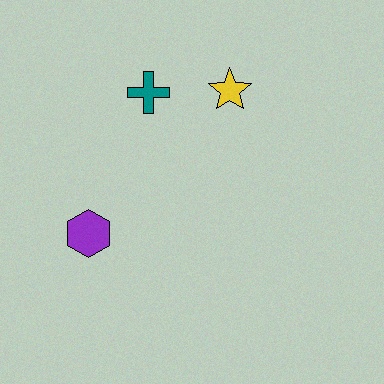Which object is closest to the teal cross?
The yellow star is closest to the teal cross.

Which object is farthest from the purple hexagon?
The yellow star is farthest from the purple hexagon.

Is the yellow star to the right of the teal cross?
Yes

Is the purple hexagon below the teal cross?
Yes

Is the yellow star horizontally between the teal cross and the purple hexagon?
No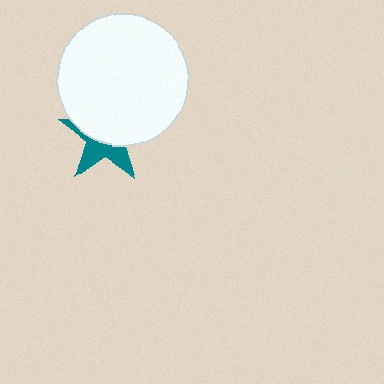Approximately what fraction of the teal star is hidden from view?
Roughly 59% of the teal star is hidden behind the white circle.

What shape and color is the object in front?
The object in front is a white circle.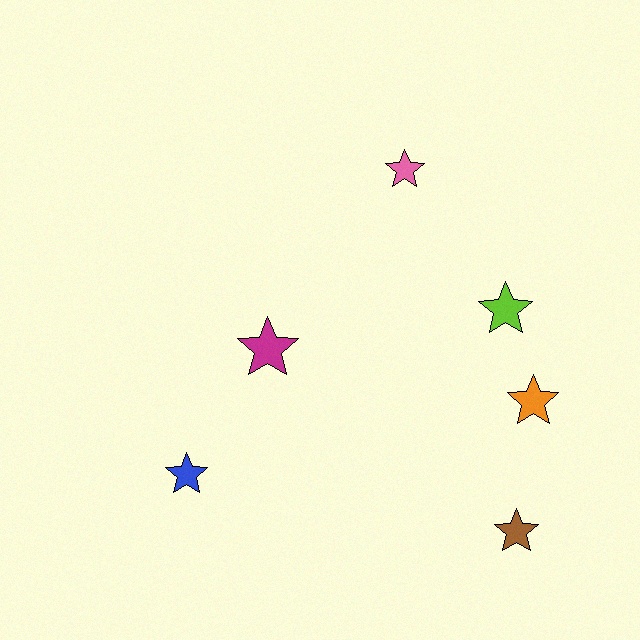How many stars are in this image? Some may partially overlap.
There are 6 stars.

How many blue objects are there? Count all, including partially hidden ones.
There is 1 blue object.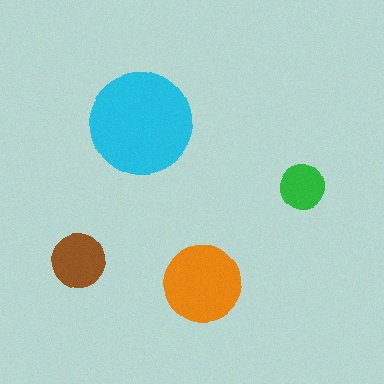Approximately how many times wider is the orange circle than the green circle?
About 1.5 times wider.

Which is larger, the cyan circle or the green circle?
The cyan one.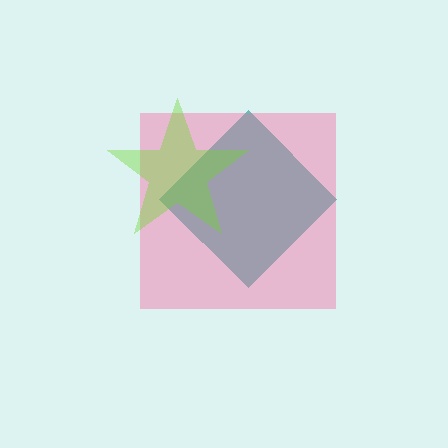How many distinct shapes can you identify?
There are 3 distinct shapes: a teal diamond, a pink square, a lime star.